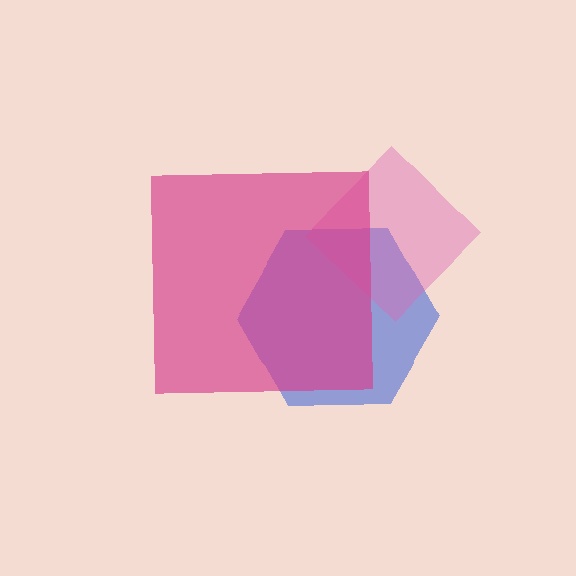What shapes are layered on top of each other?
The layered shapes are: a blue hexagon, a pink diamond, a magenta square.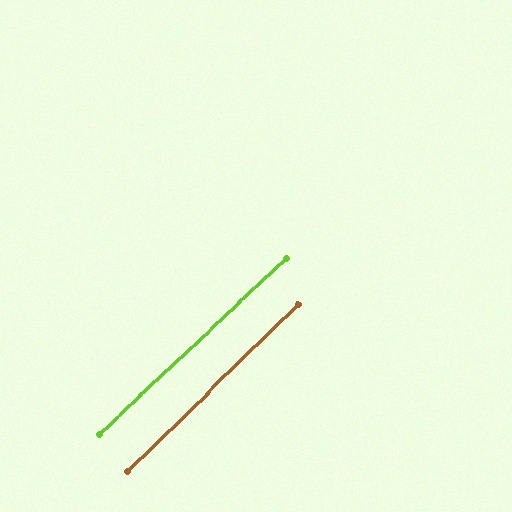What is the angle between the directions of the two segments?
Approximately 1 degree.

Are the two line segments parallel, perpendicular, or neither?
Parallel — their directions differ by only 1.3°.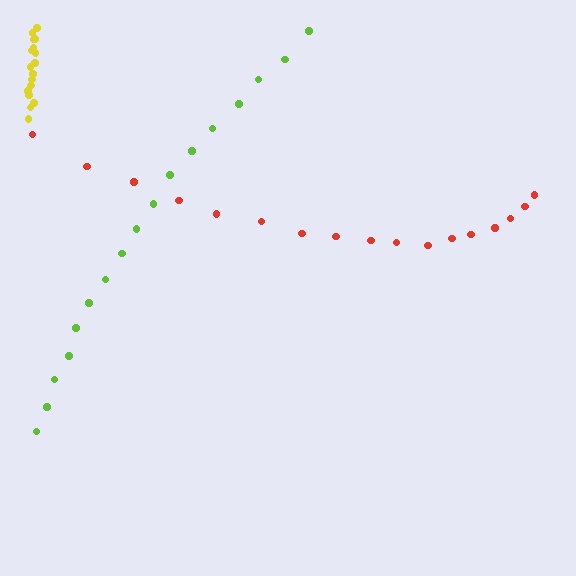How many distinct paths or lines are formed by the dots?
There are 3 distinct paths.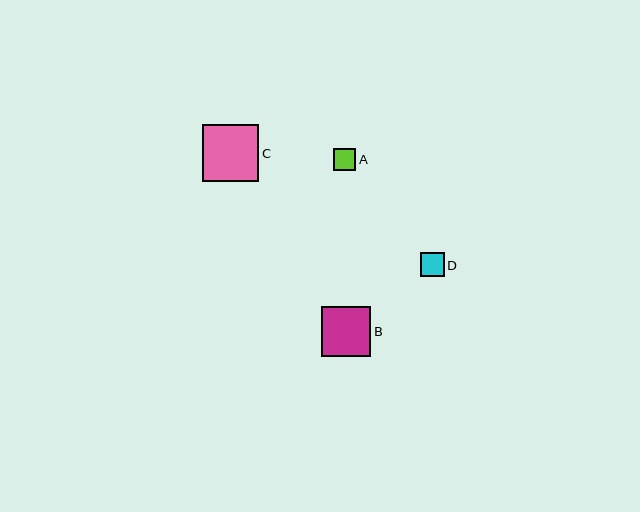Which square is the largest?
Square C is the largest with a size of approximately 56 pixels.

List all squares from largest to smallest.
From largest to smallest: C, B, D, A.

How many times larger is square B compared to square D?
Square B is approximately 2.1 times the size of square D.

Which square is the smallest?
Square A is the smallest with a size of approximately 22 pixels.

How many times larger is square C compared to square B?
Square C is approximately 1.1 times the size of square B.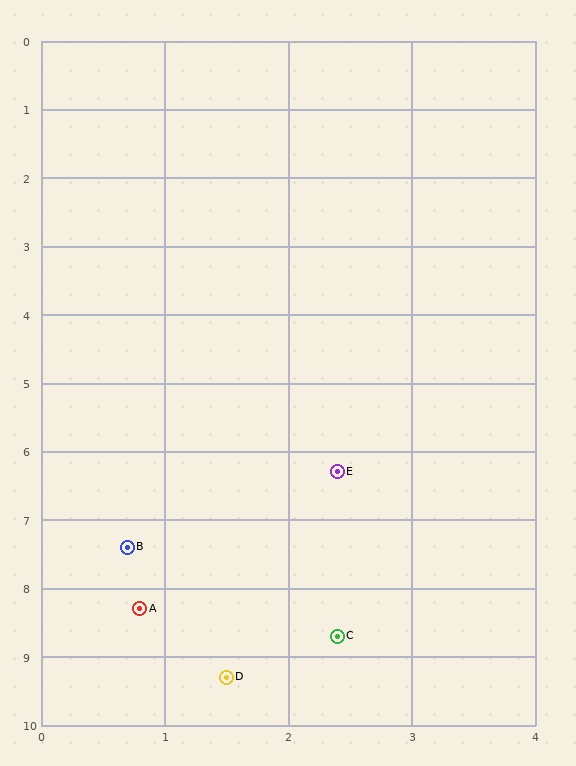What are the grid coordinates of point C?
Point C is at approximately (2.4, 8.7).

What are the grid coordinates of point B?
Point B is at approximately (0.7, 7.4).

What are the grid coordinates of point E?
Point E is at approximately (2.4, 6.3).